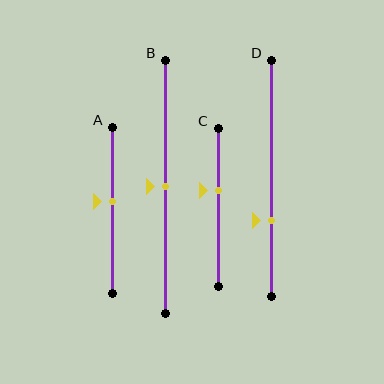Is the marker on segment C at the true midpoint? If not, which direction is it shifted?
No, the marker on segment C is shifted upward by about 11% of the segment length.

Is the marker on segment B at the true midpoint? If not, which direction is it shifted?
Yes, the marker on segment B is at the true midpoint.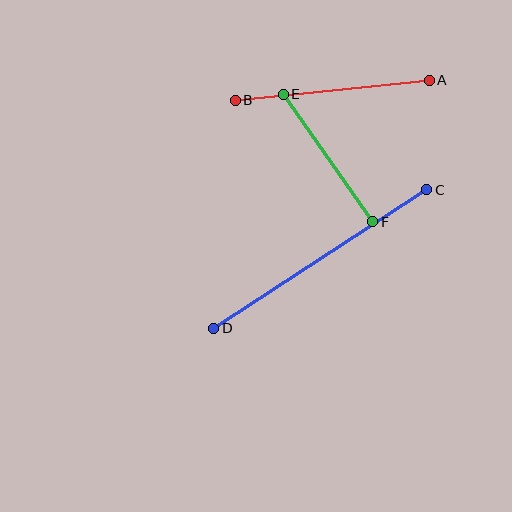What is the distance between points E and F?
The distance is approximately 156 pixels.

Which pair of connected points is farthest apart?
Points C and D are farthest apart.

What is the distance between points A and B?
The distance is approximately 195 pixels.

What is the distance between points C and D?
The distance is approximately 254 pixels.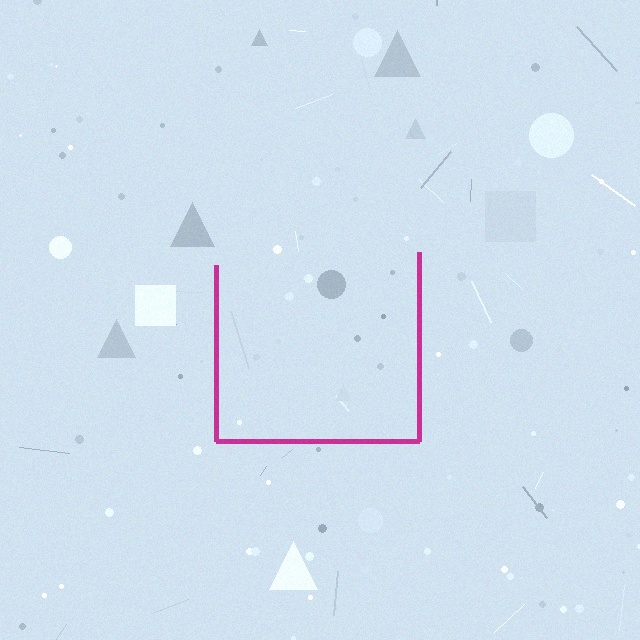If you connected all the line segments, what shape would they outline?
They would outline a square.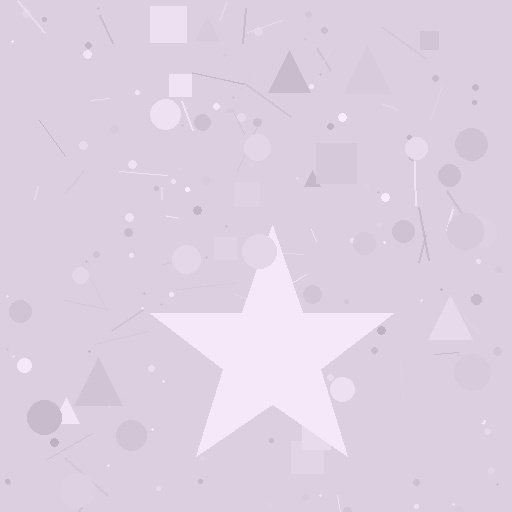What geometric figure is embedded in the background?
A star is embedded in the background.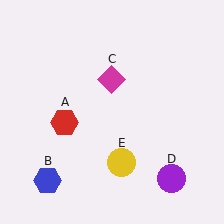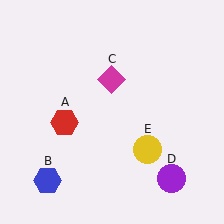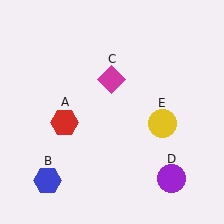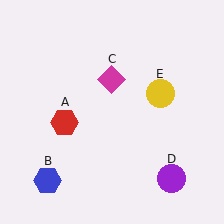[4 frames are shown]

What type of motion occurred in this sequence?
The yellow circle (object E) rotated counterclockwise around the center of the scene.